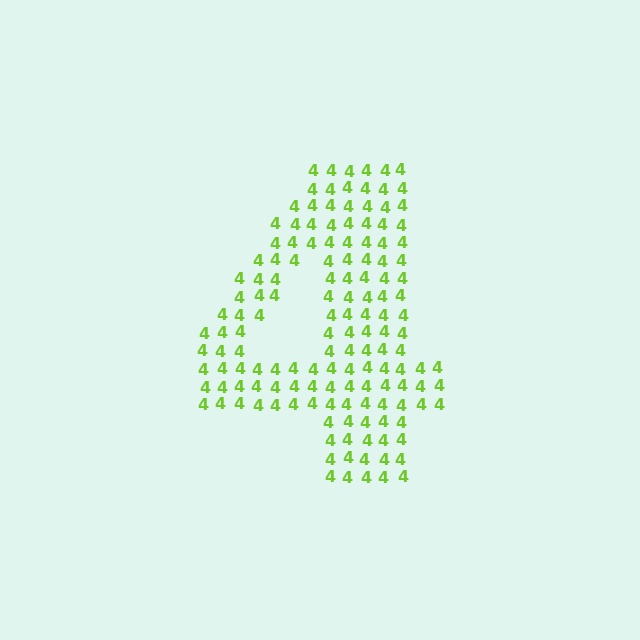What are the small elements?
The small elements are digit 4's.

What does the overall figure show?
The overall figure shows the digit 4.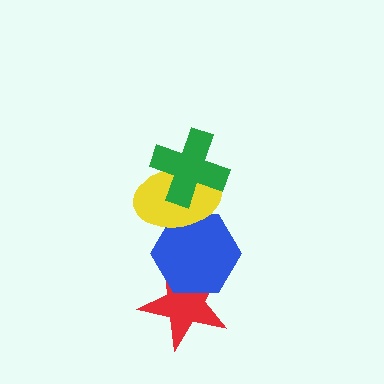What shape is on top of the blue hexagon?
The yellow ellipse is on top of the blue hexagon.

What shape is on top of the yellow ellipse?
The green cross is on top of the yellow ellipse.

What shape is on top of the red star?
The blue hexagon is on top of the red star.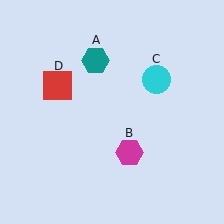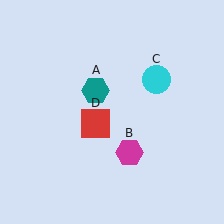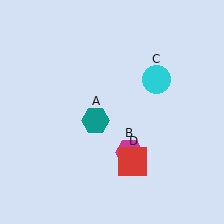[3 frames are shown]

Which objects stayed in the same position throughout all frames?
Magenta hexagon (object B) and cyan circle (object C) remained stationary.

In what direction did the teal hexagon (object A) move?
The teal hexagon (object A) moved down.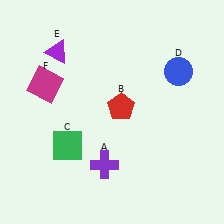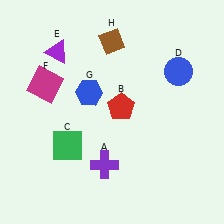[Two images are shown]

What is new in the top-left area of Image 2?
A brown diamond (H) was added in the top-left area of Image 2.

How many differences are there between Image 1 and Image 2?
There are 2 differences between the two images.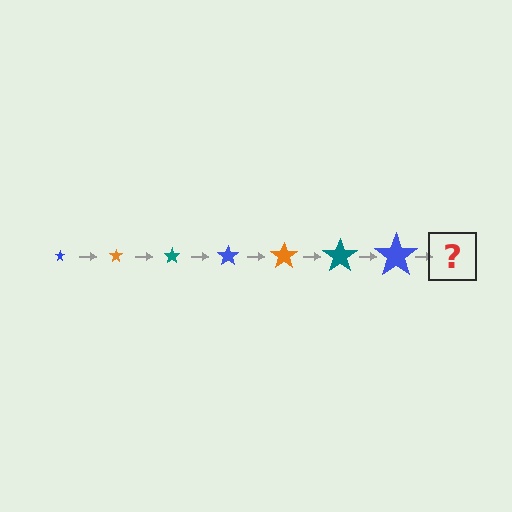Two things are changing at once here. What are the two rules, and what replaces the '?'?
The two rules are that the star grows larger each step and the color cycles through blue, orange, and teal. The '?' should be an orange star, larger than the previous one.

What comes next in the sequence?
The next element should be an orange star, larger than the previous one.